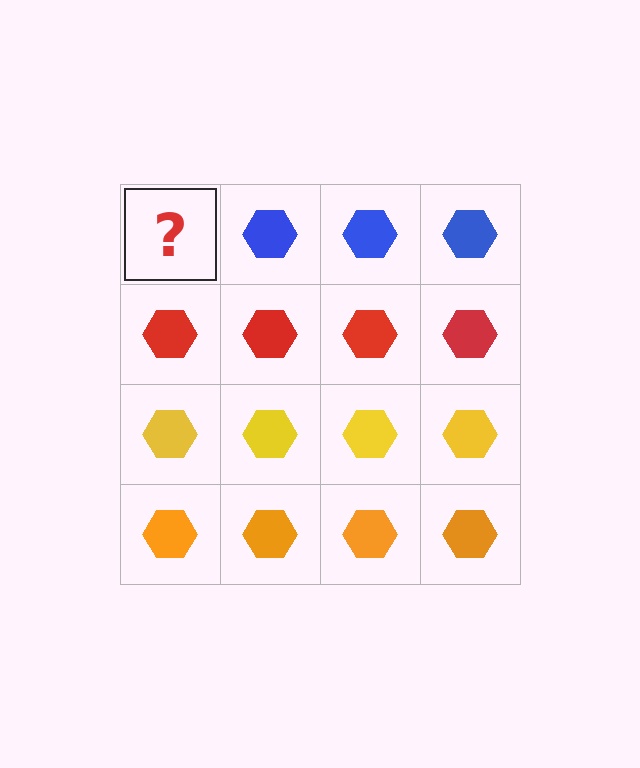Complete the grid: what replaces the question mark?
The question mark should be replaced with a blue hexagon.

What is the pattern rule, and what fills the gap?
The rule is that each row has a consistent color. The gap should be filled with a blue hexagon.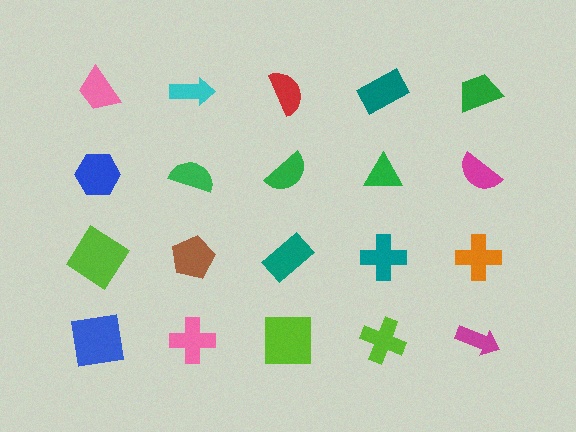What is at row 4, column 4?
A lime cross.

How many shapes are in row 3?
5 shapes.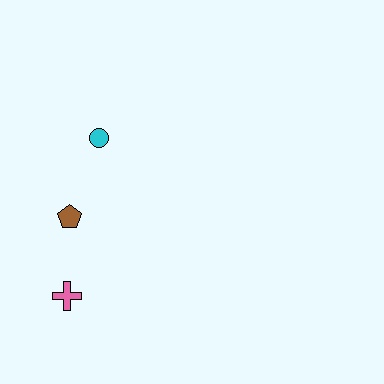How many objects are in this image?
There are 3 objects.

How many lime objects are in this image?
There are no lime objects.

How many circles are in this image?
There is 1 circle.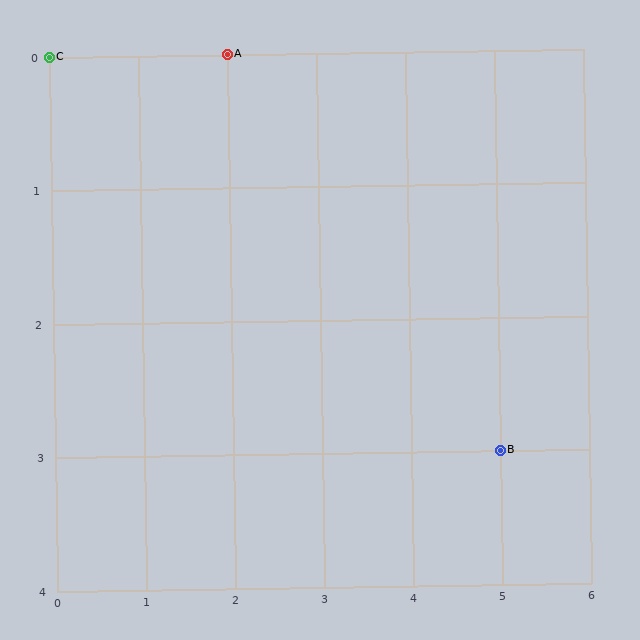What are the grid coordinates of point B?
Point B is at grid coordinates (5, 3).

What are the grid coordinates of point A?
Point A is at grid coordinates (2, 0).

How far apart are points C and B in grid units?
Points C and B are 5 columns and 3 rows apart (about 5.8 grid units diagonally).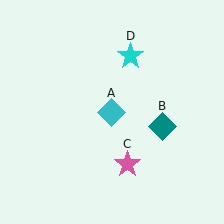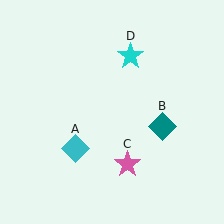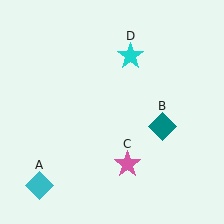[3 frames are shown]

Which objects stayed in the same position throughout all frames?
Teal diamond (object B) and pink star (object C) and cyan star (object D) remained stationary.